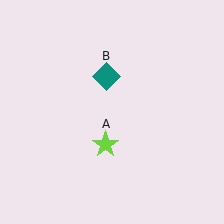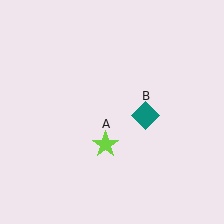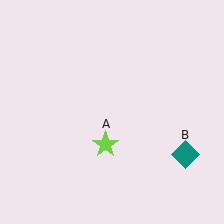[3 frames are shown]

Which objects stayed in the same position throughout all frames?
Lime star (object A) remained stationary.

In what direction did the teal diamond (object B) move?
The teal diamond (object B) moved down and to the right.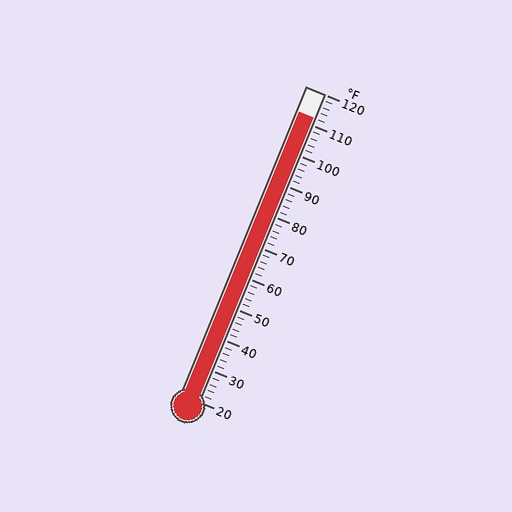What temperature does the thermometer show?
The thermometer shows approximately 112°F.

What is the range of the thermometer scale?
The thermometer scale ranges from 20°F to 120°F.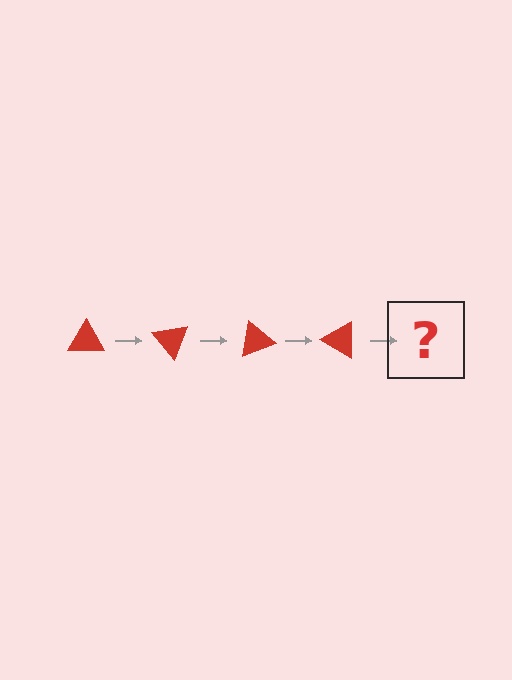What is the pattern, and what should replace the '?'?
The pattern is that the triangle rotates 50 degrees each step. The '?' should be a red triangle rotated 200 degrees.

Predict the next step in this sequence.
The next step is a red triangle rotated 200 degrees.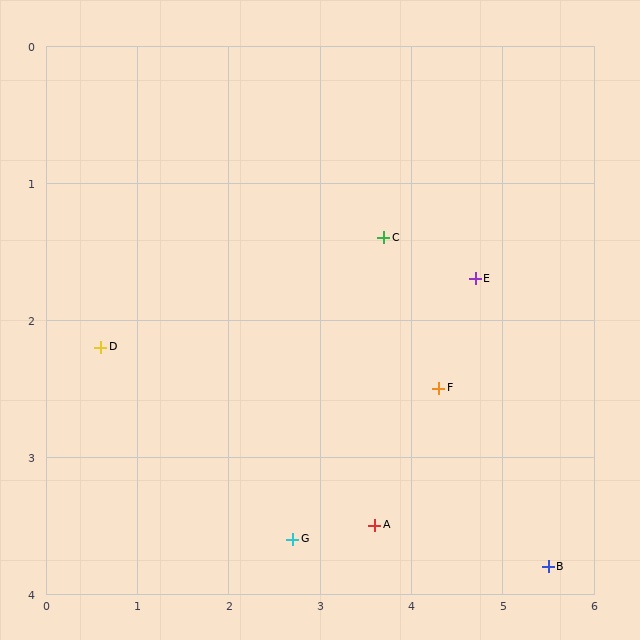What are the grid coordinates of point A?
Point A is at approximately (3.6, 3.5).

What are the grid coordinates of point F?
Point F is at approximately (4.3, 2.5).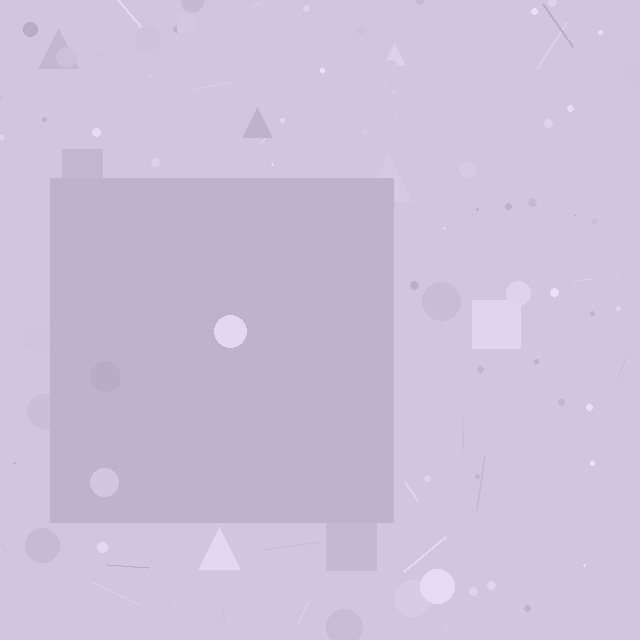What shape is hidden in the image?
A square is hidden in the image.